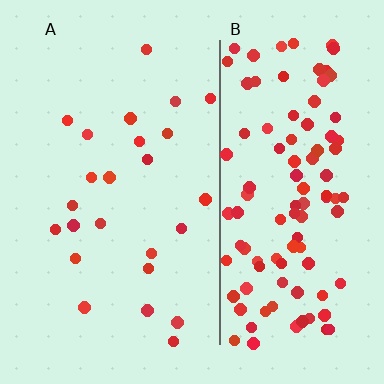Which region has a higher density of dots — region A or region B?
B (the right).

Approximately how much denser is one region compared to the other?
Approximately 4.6× — region B over region A.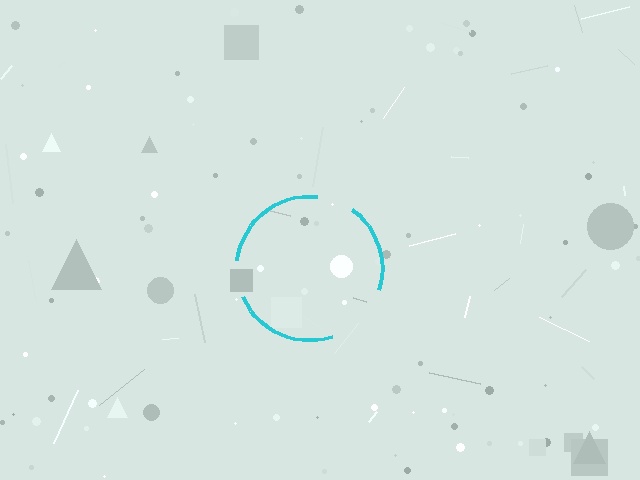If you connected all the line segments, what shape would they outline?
They would outline a circle.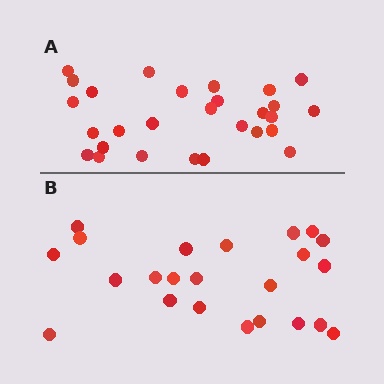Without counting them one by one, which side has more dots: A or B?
Region A (the top region) has more dots.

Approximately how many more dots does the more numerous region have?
Region A has about 5 more dots than region B.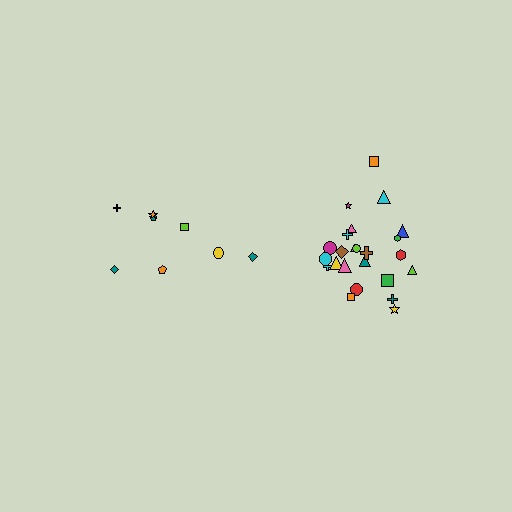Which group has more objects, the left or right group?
The right group.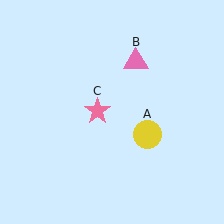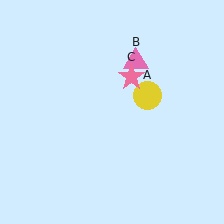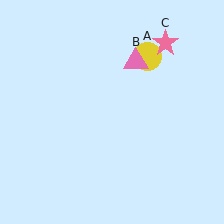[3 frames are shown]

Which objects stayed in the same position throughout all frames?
Pink triangle (object B) remained stationary.